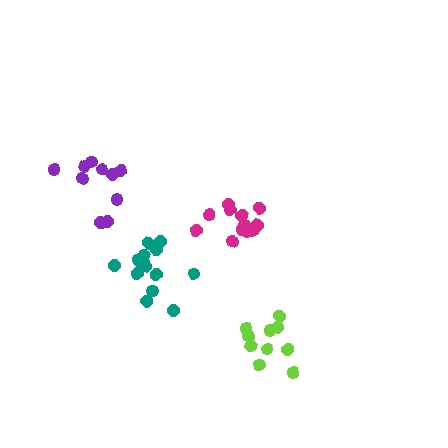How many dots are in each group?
Group 1: 12 dots, Group 2: 10 dots, Group 3: 15 dots, Group 4: 10 dots (47 total).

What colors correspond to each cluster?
The clusters are colored: magenta, lime, teal, purple.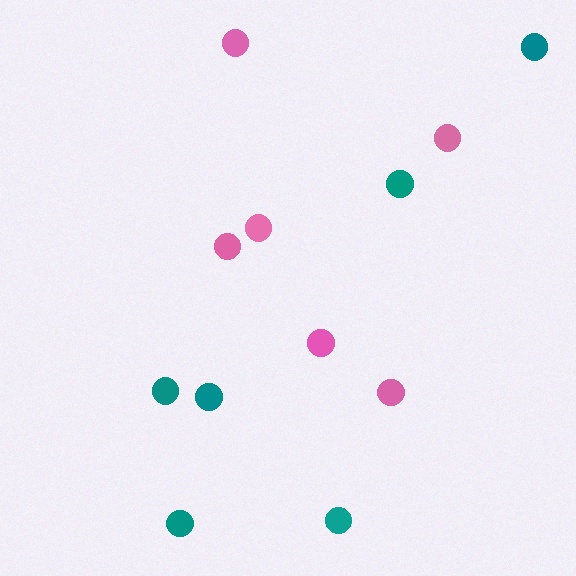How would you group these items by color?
There are 2 groups: one group of teal circles (6) and one group of pink circles (6).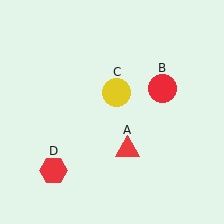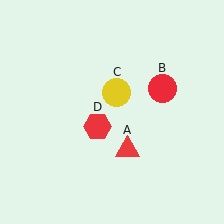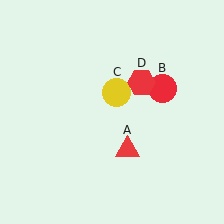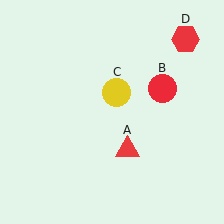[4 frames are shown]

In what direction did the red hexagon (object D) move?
The red hexagon (object D) moved up and to the right.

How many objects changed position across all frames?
1 object changed position: red hexagon (object D).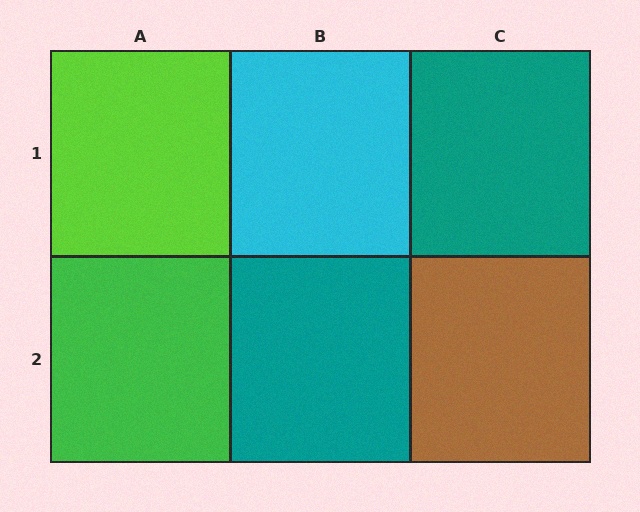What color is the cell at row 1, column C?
Teal.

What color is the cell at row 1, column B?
Cyan.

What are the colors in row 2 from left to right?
Green, teal, brown.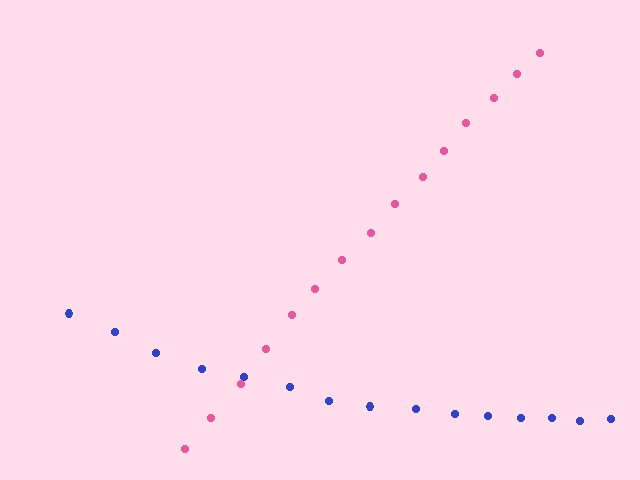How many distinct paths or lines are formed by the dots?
There are 2 distinct paths.